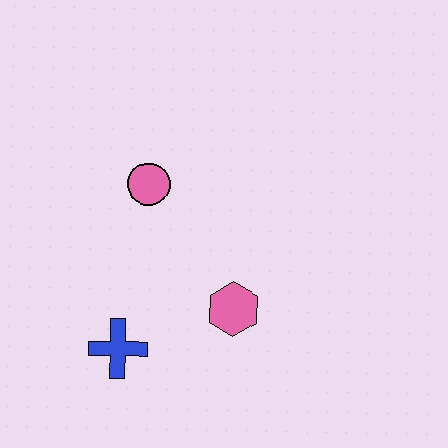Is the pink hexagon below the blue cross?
No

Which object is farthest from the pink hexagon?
The pink circle is farthest from the pink hexagon.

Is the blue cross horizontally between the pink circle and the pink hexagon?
No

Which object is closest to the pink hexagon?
The blue cross is closest to the pink hexagon.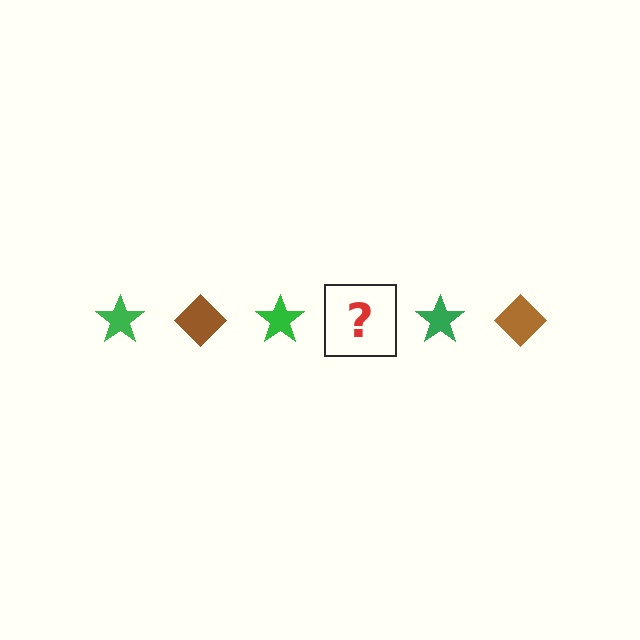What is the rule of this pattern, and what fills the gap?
The rule is that the pattern alternates between green star and brown diamond. The gap should be filled with a brown diamond.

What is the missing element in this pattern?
The missing element is a brown diamond.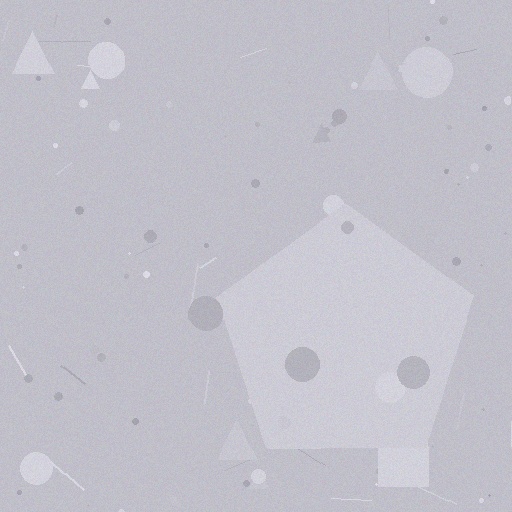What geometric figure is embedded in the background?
A pentagon is embedded in the background.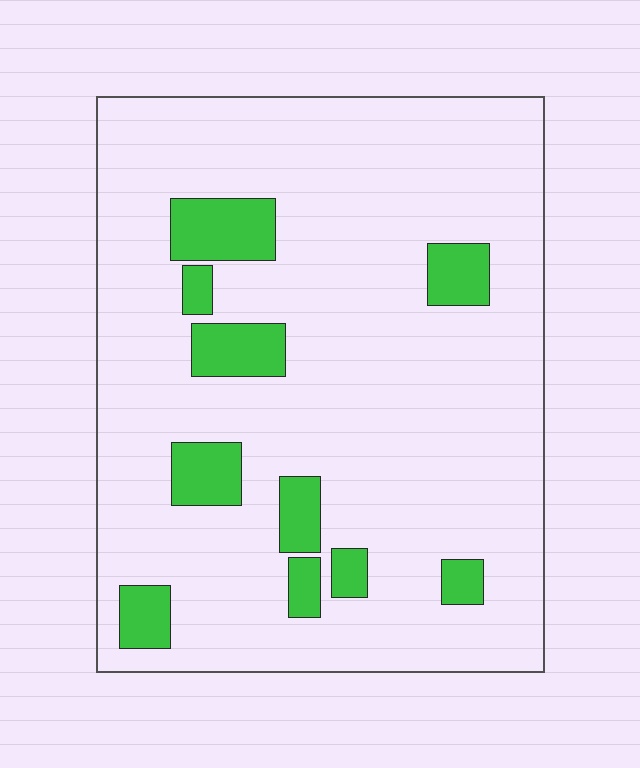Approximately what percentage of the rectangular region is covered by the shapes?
Approximately 15%.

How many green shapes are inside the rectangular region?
10.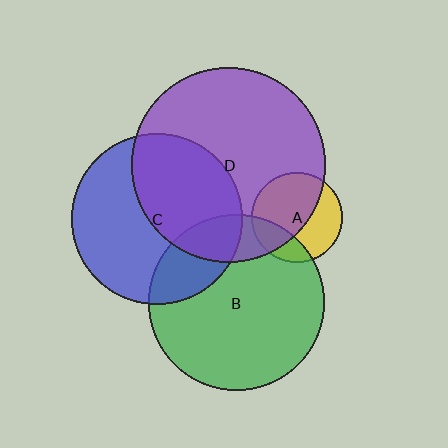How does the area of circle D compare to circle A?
Approximately 4.6 times.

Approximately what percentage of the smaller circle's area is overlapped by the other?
Approximately 60%.